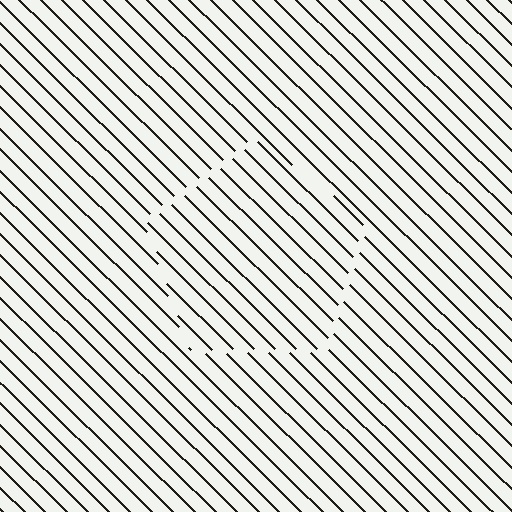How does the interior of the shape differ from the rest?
The interior of the shape contains the same grating, shifted by half a period — the contour is defined by the phase discontinuity where line-ends from the inner and outer gratings abut.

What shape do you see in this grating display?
An illusory pentagon. The interior of the shape contains the same grating, shifted by half a period — the contour is defined by the phase discontinuity where line-ends from the inner and outer gratings abut.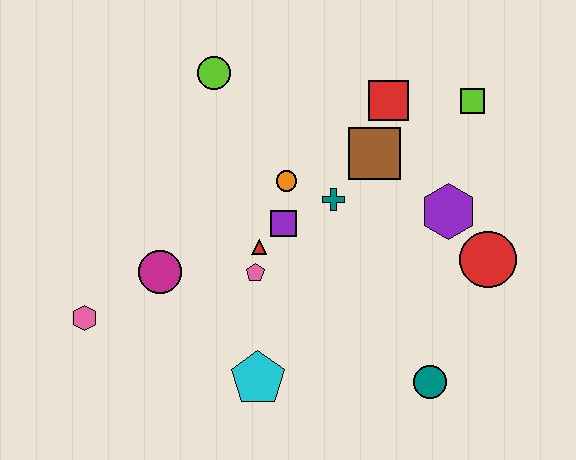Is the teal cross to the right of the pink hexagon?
Yes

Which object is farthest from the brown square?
The pink hexagon is farthest from the brown square.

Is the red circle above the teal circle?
Yes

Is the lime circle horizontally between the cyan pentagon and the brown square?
No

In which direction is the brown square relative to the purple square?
The brown square is to the right of the purple square.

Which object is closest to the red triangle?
The pink pentagon is closest to the red triangle.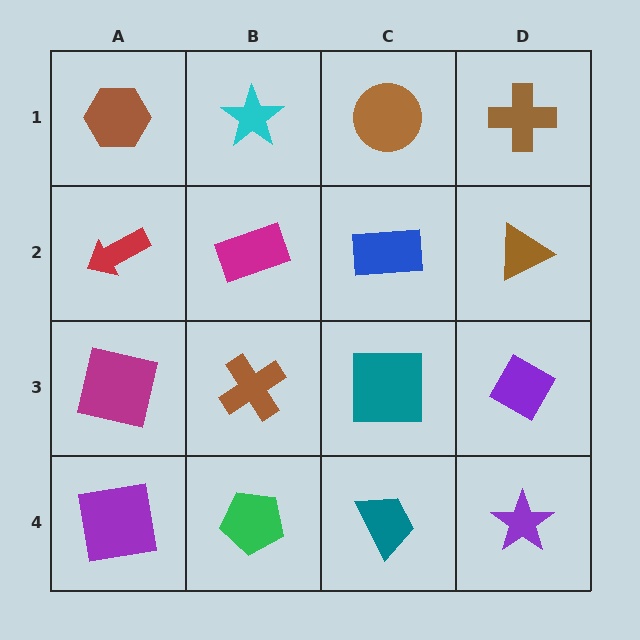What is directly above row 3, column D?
A brown triangle.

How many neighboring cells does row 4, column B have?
3.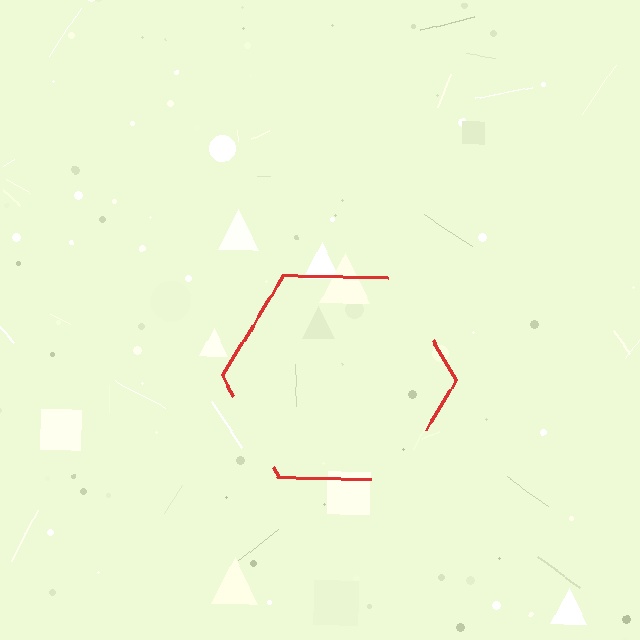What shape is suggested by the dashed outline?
The dashed outline suggests a hexagon.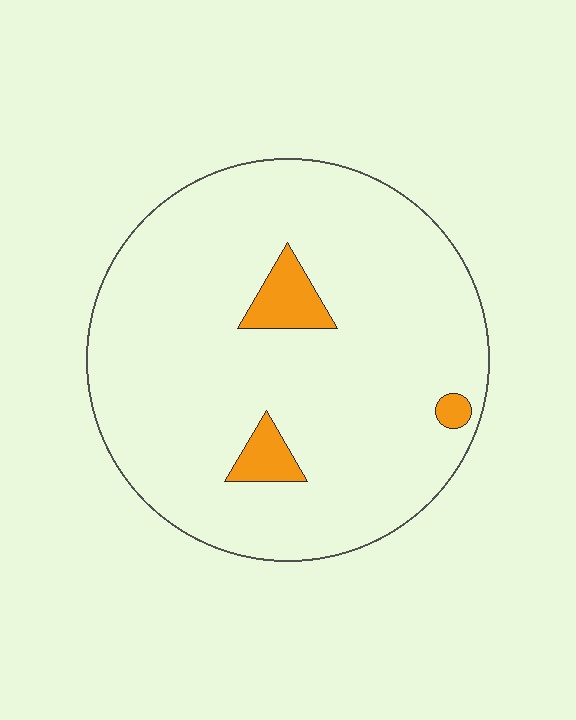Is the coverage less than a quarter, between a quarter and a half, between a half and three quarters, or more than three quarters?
Less than a quarter.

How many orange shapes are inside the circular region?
3.